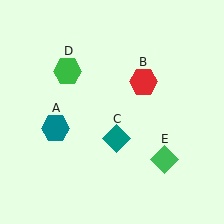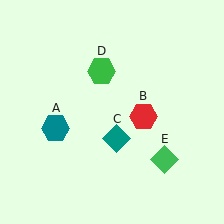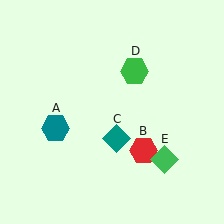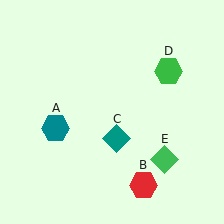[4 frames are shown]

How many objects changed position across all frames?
2 objects changed position: red hexagon (object B), green hexagon (object D).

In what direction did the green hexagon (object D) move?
The green hexagon (object D) moved right.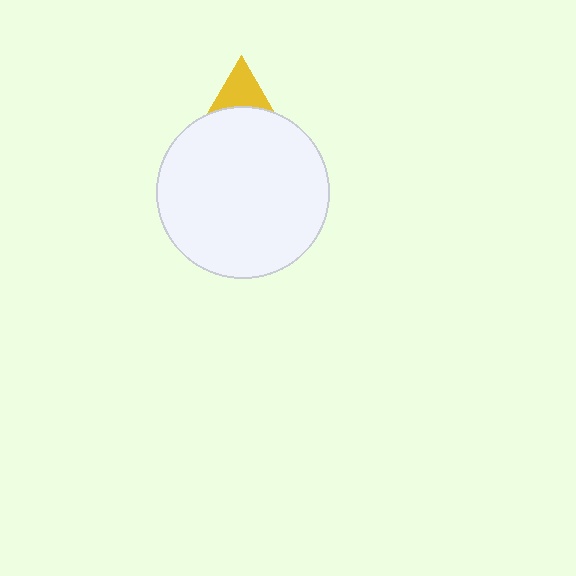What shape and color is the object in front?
The object in front is a white circle.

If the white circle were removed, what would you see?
You would see the complete yellow triangle.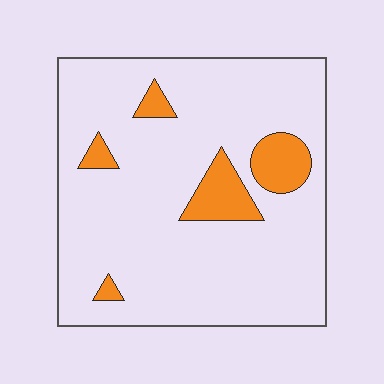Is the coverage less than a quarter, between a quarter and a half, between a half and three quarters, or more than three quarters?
Less than a quarter.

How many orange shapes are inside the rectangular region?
5.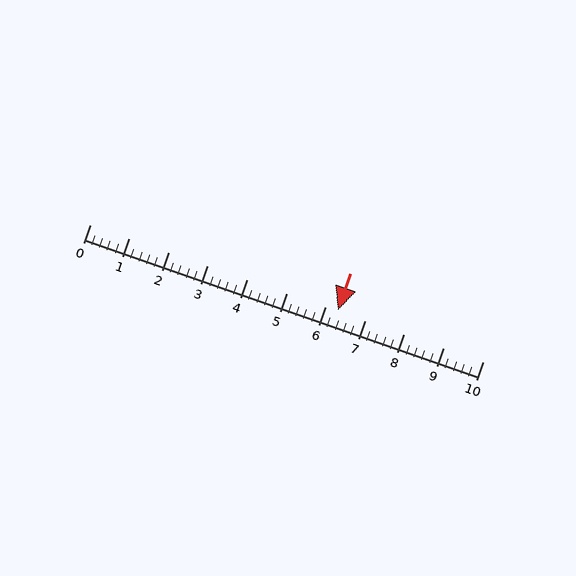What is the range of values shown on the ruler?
The ruler shows values from 0 to 10.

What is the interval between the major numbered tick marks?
The major tick marks are spaced 1 units apart.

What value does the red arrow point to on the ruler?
The red arrow points to approximately 6.3.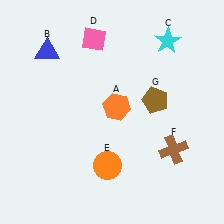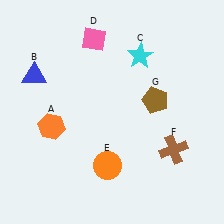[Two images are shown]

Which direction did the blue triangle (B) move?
The blue triangle (B) moved down.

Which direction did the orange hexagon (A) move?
The orange hexagon (A) moved left.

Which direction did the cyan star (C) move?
The cyan star (C) moved left.